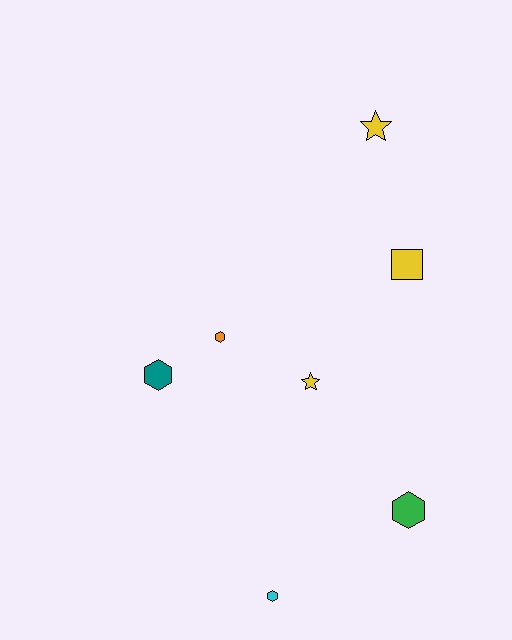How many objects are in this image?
There are 7 objects.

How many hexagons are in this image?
There are 4 hexagons.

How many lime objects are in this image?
There are no lime objects.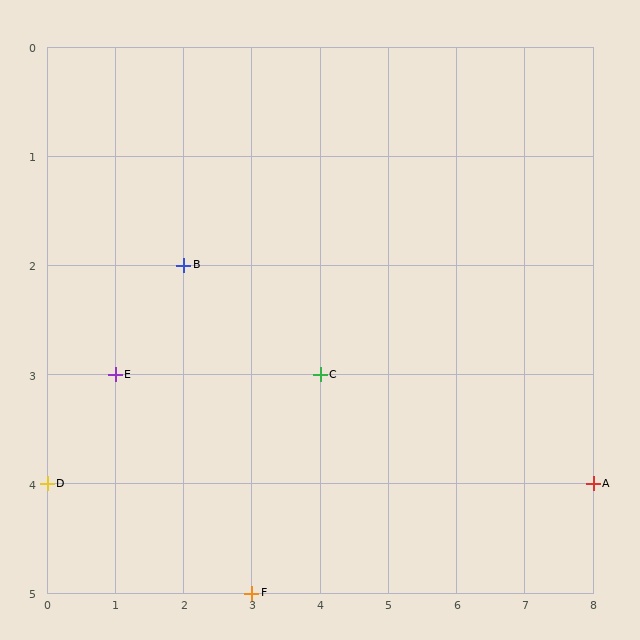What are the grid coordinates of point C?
Point C is at grid coordinates (4, 3).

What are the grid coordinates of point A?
Point A is at grid coordinates (8, 4).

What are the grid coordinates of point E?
Point E is at grid coordinates (1, 3).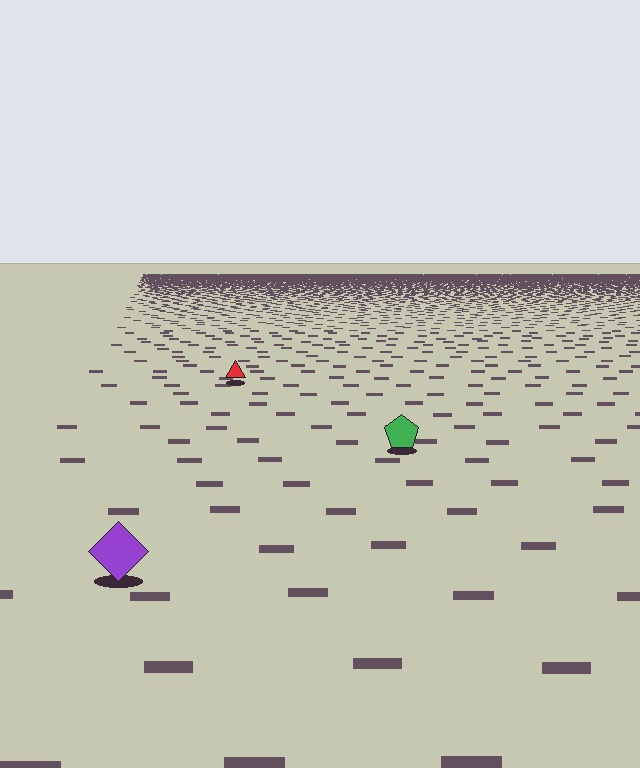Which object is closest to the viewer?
The purple diamond is closest. The texture marks near it are larger and more spread out.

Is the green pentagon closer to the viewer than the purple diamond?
No. The purple diamond is closer — you can tell from the texture gradient: the ground texture is coarser near it.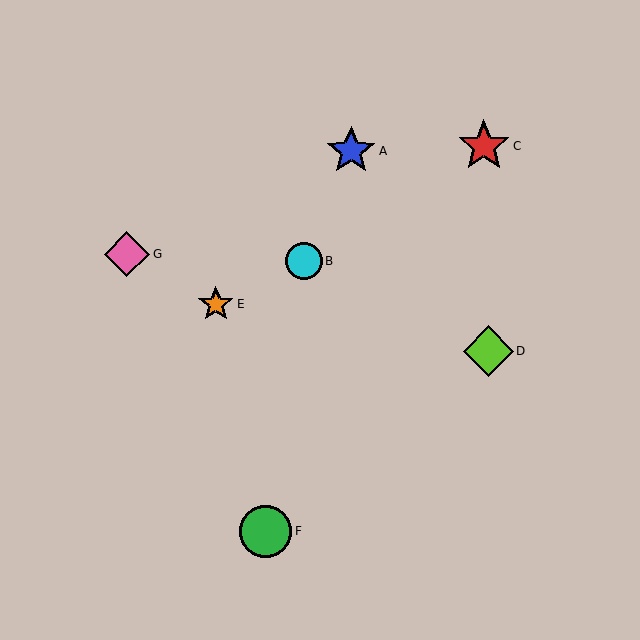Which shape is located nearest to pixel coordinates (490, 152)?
The red star (labeled C) at (484, 146) is nearest to that location.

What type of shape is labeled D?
Shape D is a lime diamond.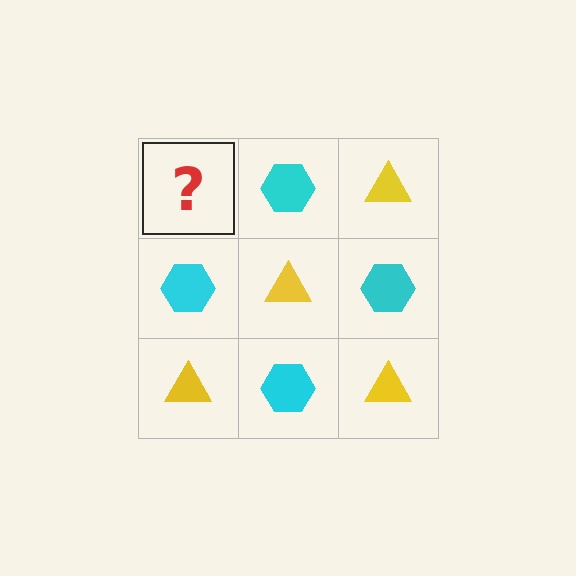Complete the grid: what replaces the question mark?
The question mark should be replaced with a yellow triangle.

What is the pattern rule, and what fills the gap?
The rule is that it alternates yellow triangle and cyan hexagon in a checkerboard pattern. The gap should be filled with a yellow triangle.